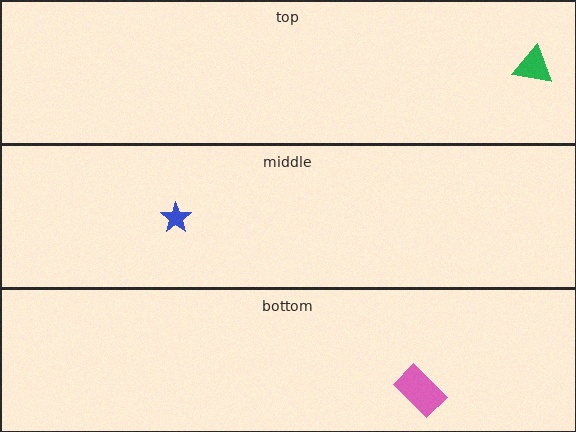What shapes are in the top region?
The green triangle.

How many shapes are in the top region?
1.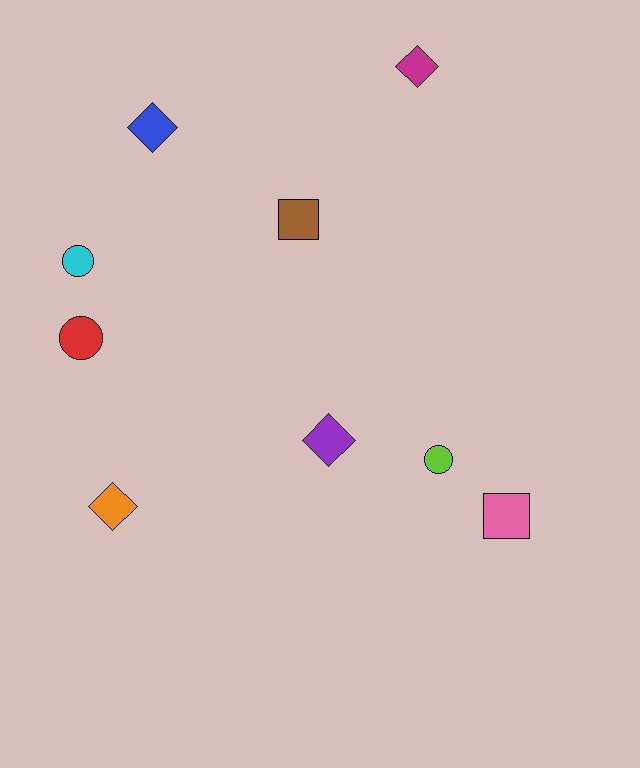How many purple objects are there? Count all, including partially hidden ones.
There is 1 purple object.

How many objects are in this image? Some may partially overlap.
There are 9 objects.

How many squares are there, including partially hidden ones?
There are 2 squares.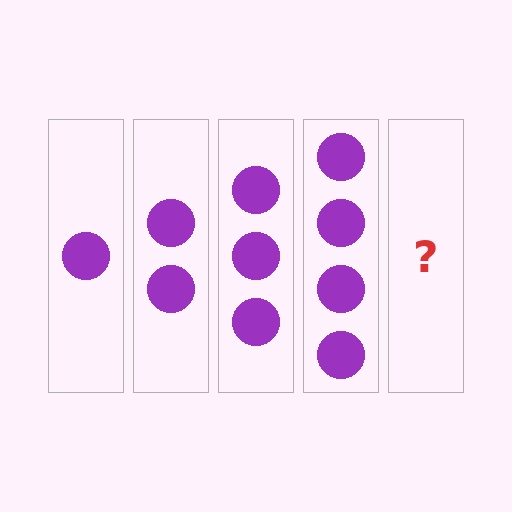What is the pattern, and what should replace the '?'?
The pattern is that each step adds one more circle. The '?' should be 5 circles.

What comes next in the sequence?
The next element should be 5 circles.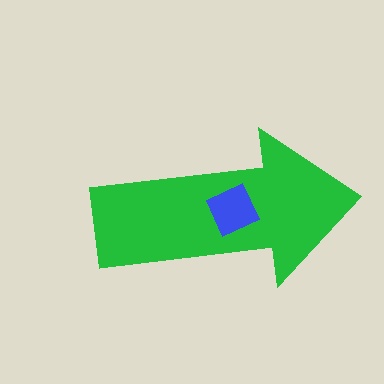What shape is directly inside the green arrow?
The blue square.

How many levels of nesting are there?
2.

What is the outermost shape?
The green arrow.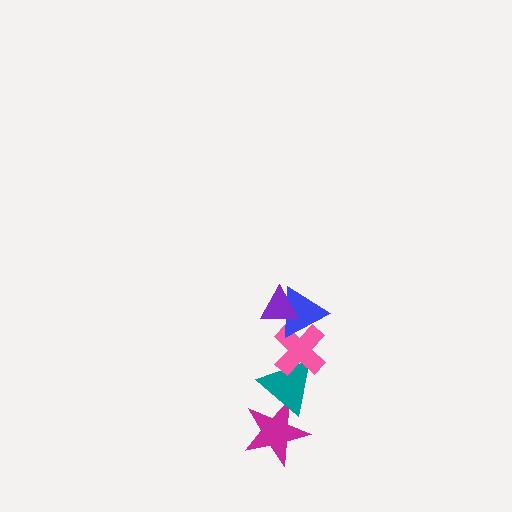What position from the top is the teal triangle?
The teal triangle is 4th from the top.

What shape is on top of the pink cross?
The blue triangle is on top of the pink cross.